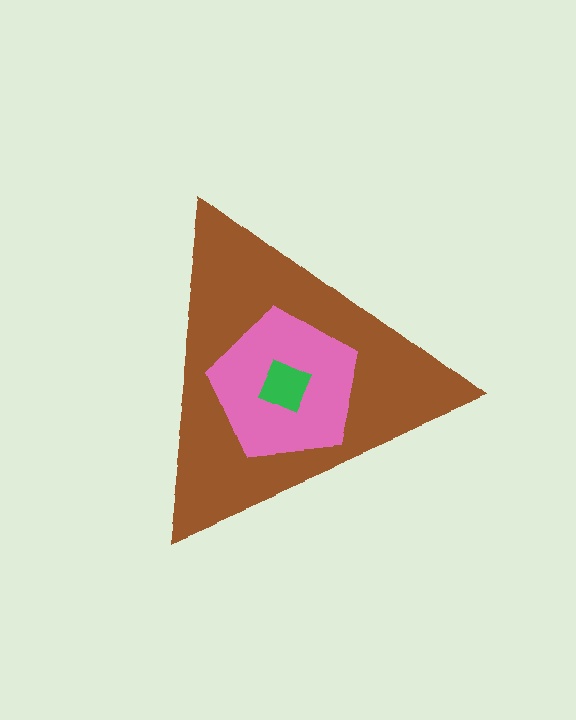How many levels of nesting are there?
3.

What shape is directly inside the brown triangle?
The pink pentagon.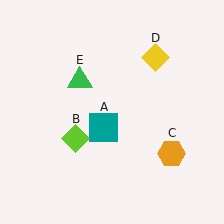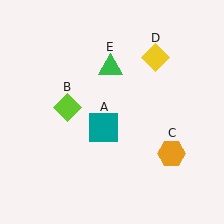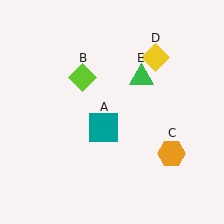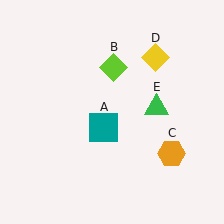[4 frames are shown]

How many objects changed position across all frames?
2 objects changed position: lime diamond (object B), green triangle (object E).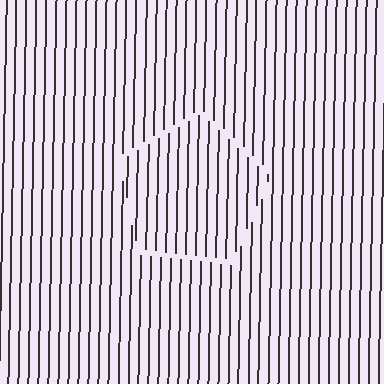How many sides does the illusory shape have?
5 sides — the line-ends trace a pentagon.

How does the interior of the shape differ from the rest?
The interior of the shape contains the same grating, shifted by half a period — the contour is defined by the phase discontinuity where line-ends from the inner and outer gratings abut.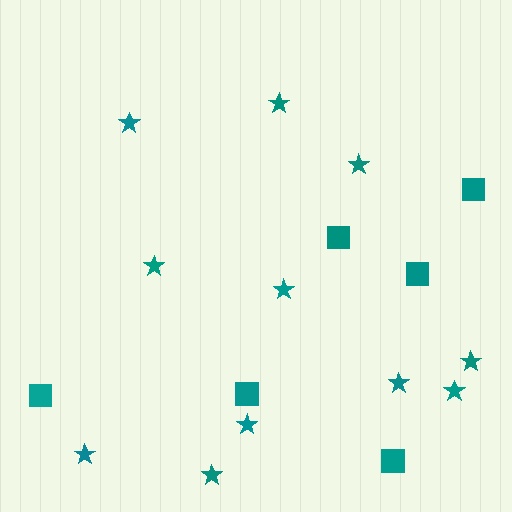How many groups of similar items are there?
There are 2 groups: one group of squares (6) and one group of stars (11).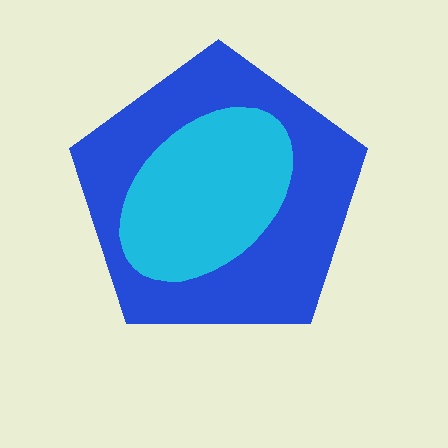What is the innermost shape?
The cyan ellipse.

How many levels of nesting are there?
2.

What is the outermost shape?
The blue pentagon.